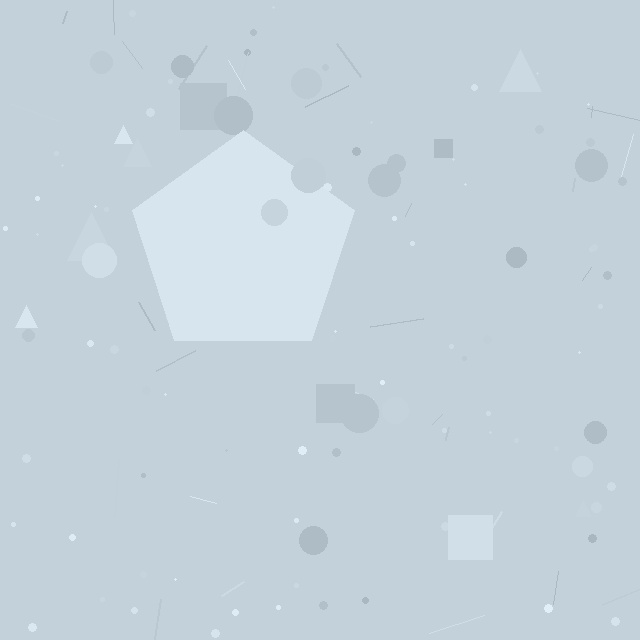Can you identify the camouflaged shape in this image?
The camouflaged shape is a pentagon.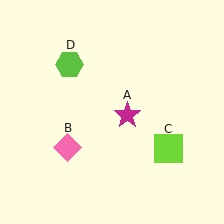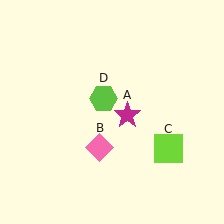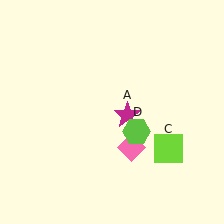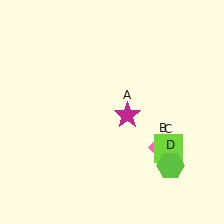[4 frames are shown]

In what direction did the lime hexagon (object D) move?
The lime hexagon (object D) moved down and to the right.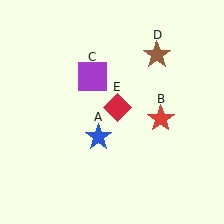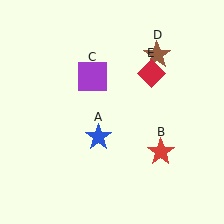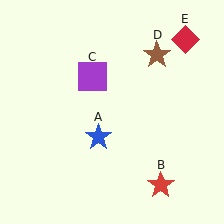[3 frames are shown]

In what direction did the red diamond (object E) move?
The red diamond (object E) moved up and to the right.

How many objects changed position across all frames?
2 objects changed position: red star (object B), red diamond (object E).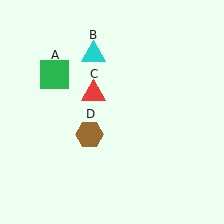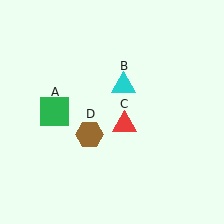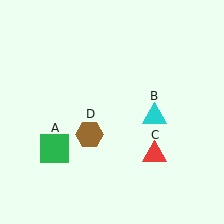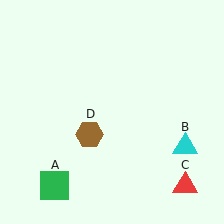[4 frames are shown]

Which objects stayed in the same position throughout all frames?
Brown hexagon (object D) remained stationary.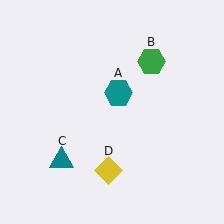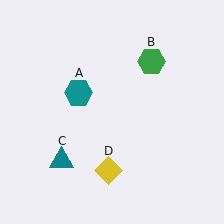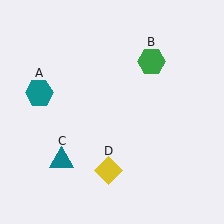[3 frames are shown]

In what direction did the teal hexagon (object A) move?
The teal hexagon (object A) moved left.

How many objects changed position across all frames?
1 object changed position: teal hexagon (object A).